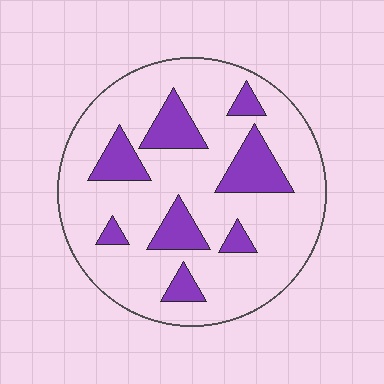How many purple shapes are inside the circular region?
8.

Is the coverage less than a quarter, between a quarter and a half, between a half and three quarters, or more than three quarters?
Less than a quarter.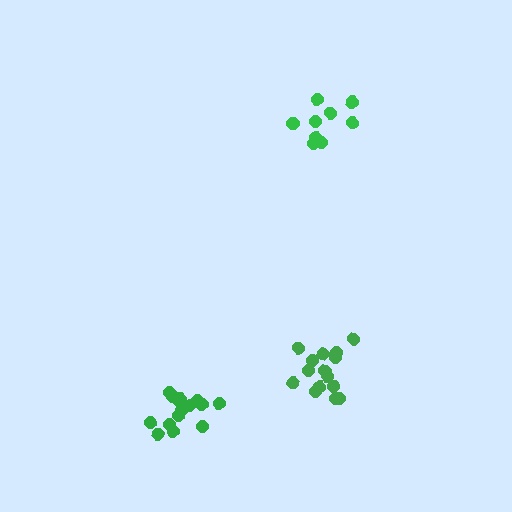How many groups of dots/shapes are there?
There are 3 groups.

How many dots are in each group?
Group 1: 9 dots, Group 2: 15 dots, Group 3: 15 dots (39 total).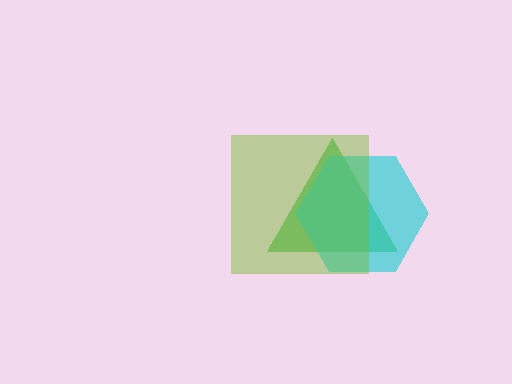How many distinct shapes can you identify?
There are 3 distinct shapes: a green triangle, a cyan hexagon, a lime square.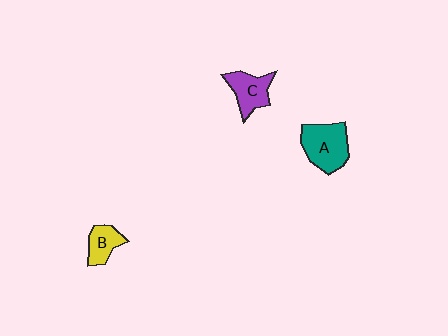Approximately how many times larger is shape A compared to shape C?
Approximately 1.3 times.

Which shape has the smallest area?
Shape B (yellow).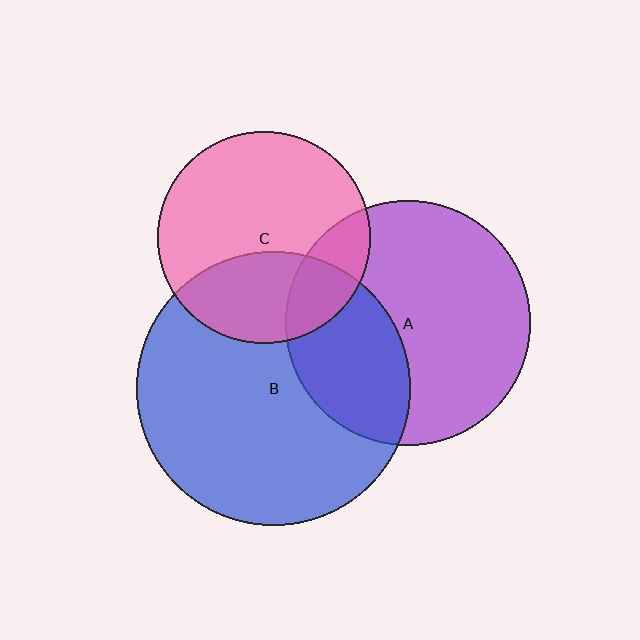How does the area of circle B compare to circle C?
Approximately 1.7 times.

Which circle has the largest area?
Circle B (blue).